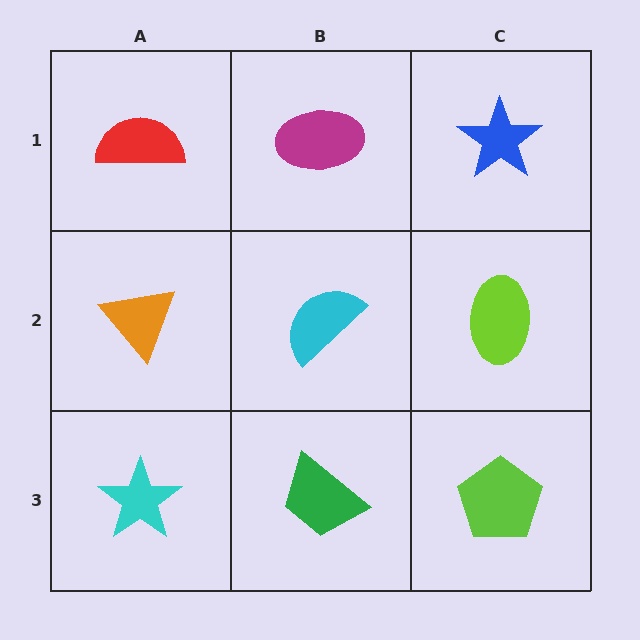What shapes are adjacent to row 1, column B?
A cyan semicircle (row 2, column B), a red semicircle (row 1, column A), a blue star (row 1, column C).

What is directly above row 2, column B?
A magenta ellipse.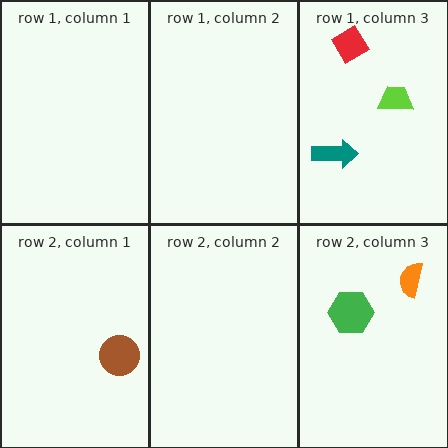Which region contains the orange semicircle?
The row 2, column 3 region.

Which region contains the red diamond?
The row 1, column 3 region.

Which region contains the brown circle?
The row 2, column 1 region.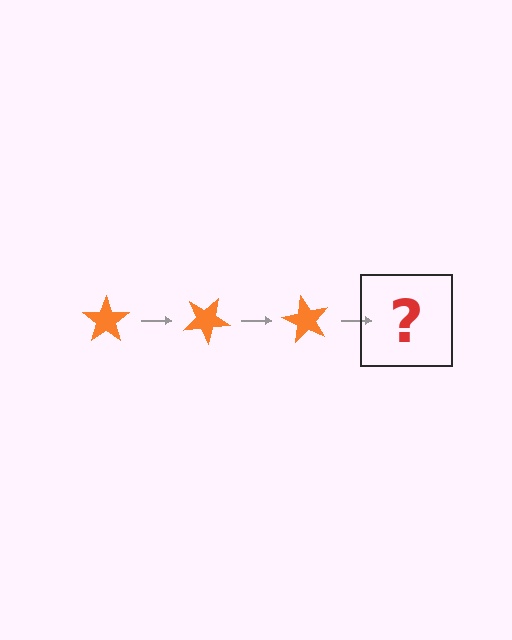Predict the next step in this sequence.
The next step is an orange star rotated 90 degrees.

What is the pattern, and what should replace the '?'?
The pattern is that the star rotates 30 degrees each step. The '?' should be an orange star rotated 90 degrees.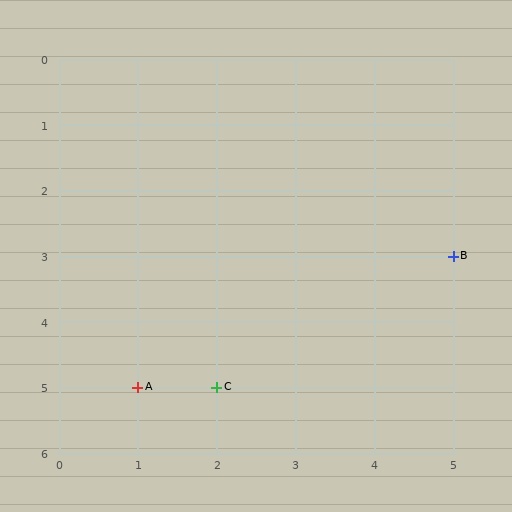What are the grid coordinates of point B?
Point B is at grid coordinates (5, 3).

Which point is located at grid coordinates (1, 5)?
Point A is at (1, 5).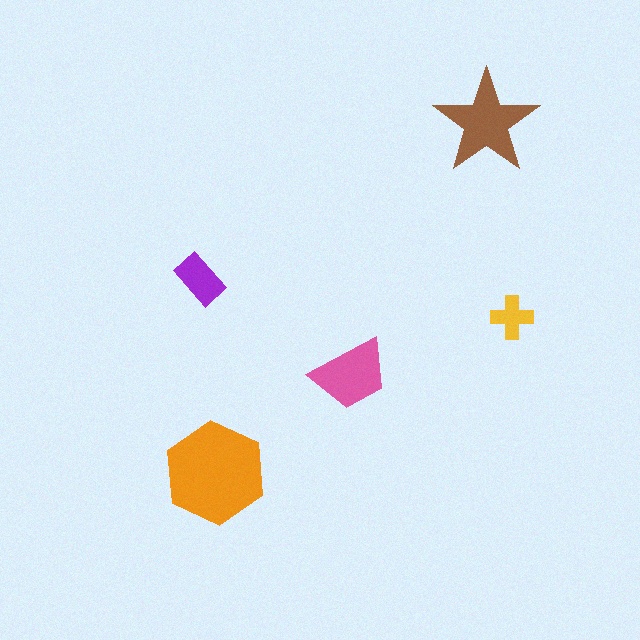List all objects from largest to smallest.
The orange hexagon, the brown star, the pink trapezoid, the purple rectangle, the yellow cross.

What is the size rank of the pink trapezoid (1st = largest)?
3rd.